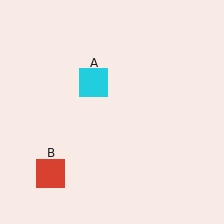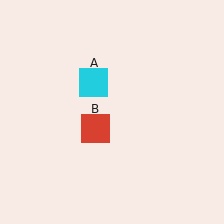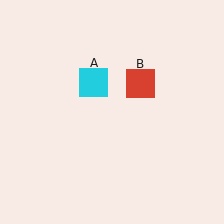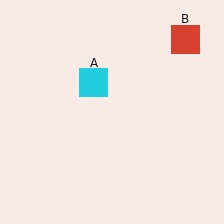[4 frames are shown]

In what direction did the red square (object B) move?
The red square (object B) moved up and to the right.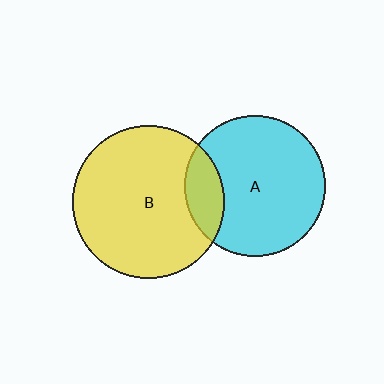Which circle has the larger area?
Circle B (yellow).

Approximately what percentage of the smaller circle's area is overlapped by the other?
Approximately 15%.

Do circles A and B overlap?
Yes.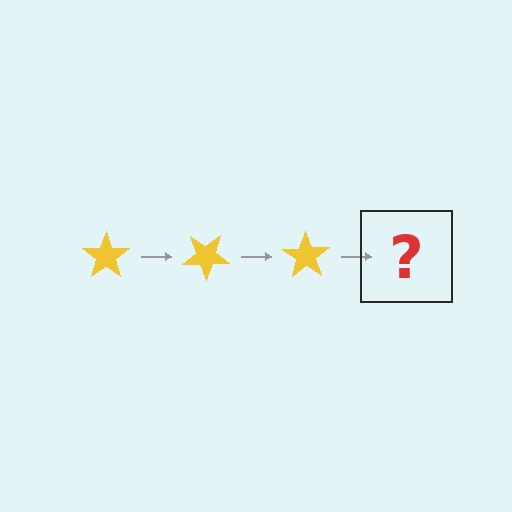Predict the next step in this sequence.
The next step is a yellow star rotated 105 degrees.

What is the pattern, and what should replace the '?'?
The pattern is that the star rotates 35 degrees each step. The '?' should be a yellow star rotated 105 degrees.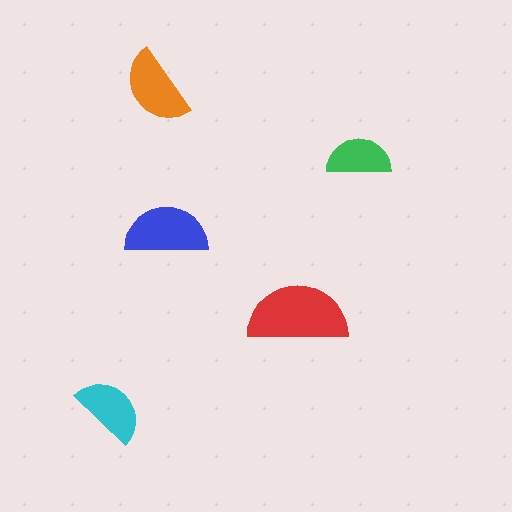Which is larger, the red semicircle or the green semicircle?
The red one.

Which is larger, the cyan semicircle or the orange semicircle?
The orange one.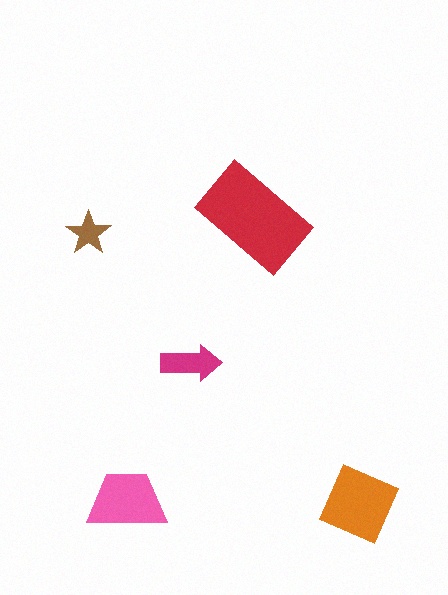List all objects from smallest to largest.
The brown star, the magenta arrow, the pink trapezoid, the orange diamond, the red rectangle.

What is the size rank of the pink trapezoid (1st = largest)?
3rd.